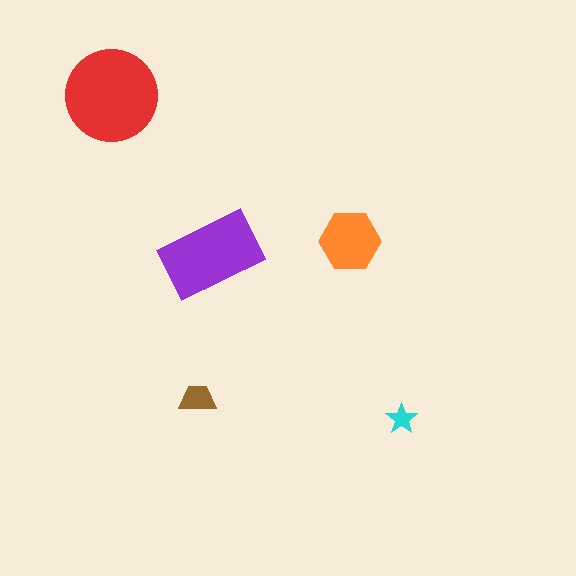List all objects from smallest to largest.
The cyan star, the brown trapezoid, the orange hexagon, the purple rectangle, the red circle.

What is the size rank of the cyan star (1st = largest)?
5th.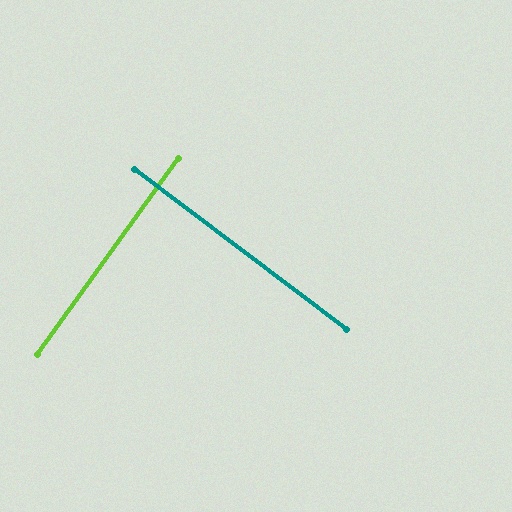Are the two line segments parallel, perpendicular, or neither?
Perpendicular — they meet at approximately 89°.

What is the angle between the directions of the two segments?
Approximately 89 degrees.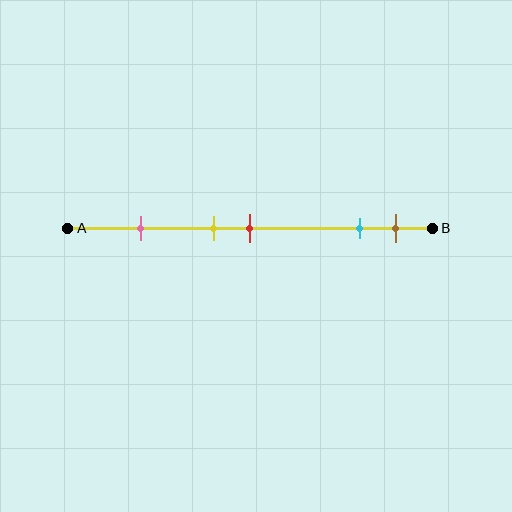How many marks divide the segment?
There are 5 marks dividing the segment.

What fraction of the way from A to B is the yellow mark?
The yellow mark is approximately 40% (0.4) of the way from A to B.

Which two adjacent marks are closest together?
The yellow and red marks are the closest adjacent pair.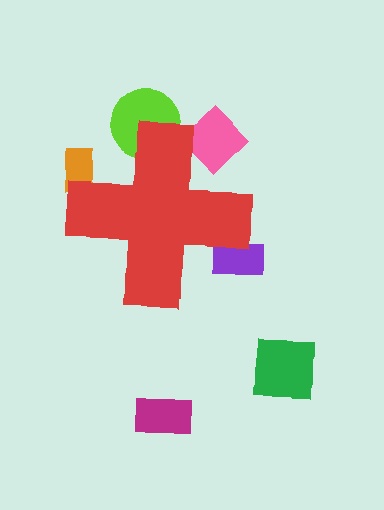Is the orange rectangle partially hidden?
Yes, the orange rectangle is partially hidden behind the red cross.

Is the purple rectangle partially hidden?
Yes, the purple rectangle is partially hidden behind the red cross.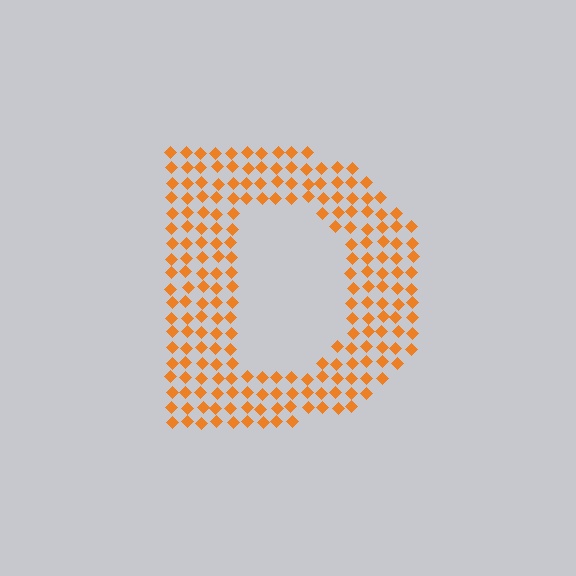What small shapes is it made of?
It is made of small diamonds.